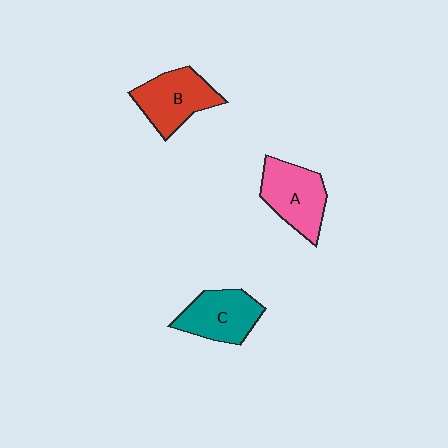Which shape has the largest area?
Shape A (pink).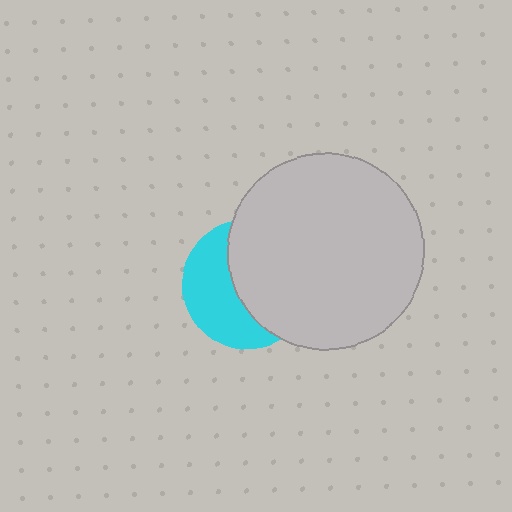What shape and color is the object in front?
The object in front is a light gray circle.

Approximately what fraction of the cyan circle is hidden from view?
Roughly 56% of the cyan circle is hidden behind the light gray circle.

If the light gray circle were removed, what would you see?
You would see the complete cyan circle.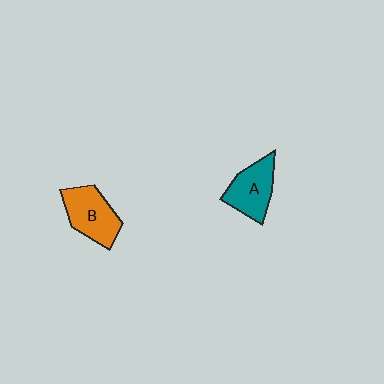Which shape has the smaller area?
Shape A (teal).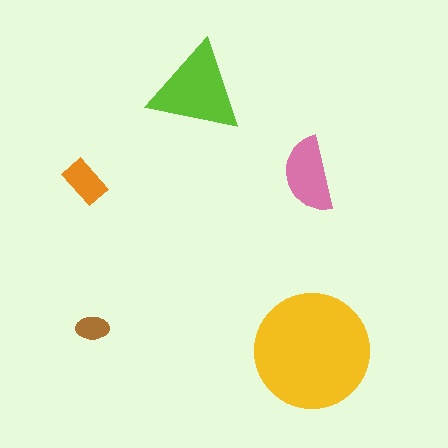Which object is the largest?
The yellow circle.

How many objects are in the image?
There are 5 objects in the image.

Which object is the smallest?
The brown ellipse.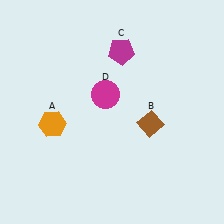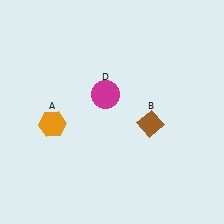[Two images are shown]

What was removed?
The magenta pentagon (C) was removed in Image 2.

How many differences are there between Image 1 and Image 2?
There is 1 difference between the two images.